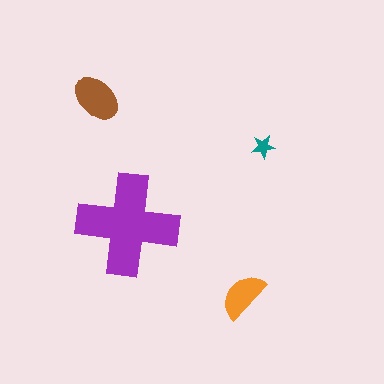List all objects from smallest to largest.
The teal star, the orange semicircle, the brown ellipse, the purple cross.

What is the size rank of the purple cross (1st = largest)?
1st.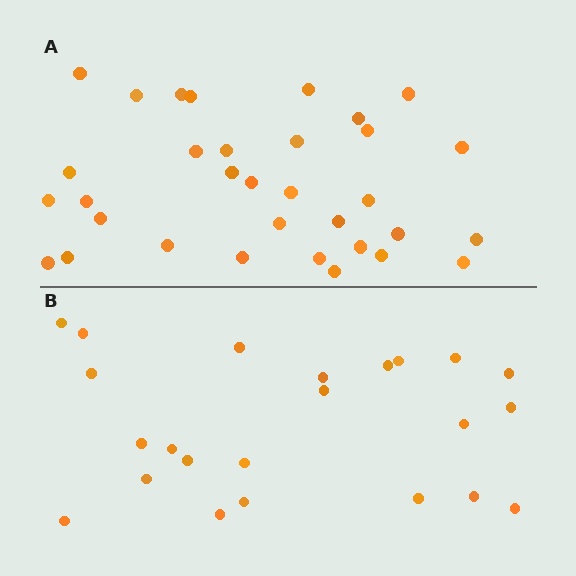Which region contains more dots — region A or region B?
Region A (the top region) has more dots.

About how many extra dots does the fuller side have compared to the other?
Region A has roughly 10 or so more dots than region B.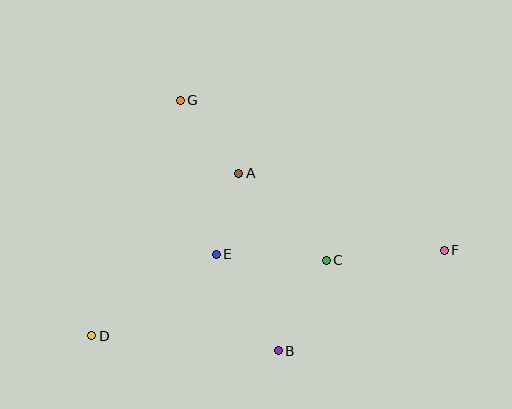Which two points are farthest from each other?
Points D and F are farthest from each other.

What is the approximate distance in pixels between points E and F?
The distance between E and F is approximately 228 pixels.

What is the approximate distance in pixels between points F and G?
The distance between F and G is approximately 304 pixels.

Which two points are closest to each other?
Points A and E are closest to each other.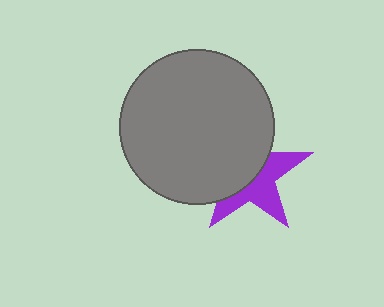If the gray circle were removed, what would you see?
You would see the complete purple star.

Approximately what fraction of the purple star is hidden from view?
Roughly 54% of the purple star is hidden behind the gray circle.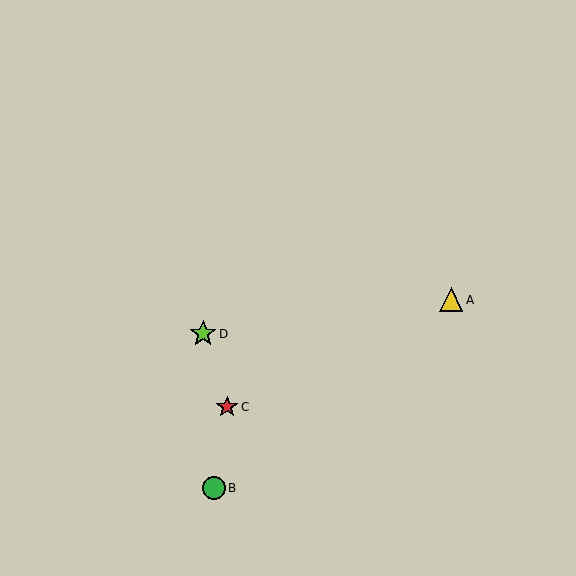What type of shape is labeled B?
Shape B is a green circle.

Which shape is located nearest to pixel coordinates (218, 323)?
The lime star (labeled D) at (203, 334) is nearest to that location.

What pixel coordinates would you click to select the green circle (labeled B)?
Click at (214, 488) to select the green circle B.